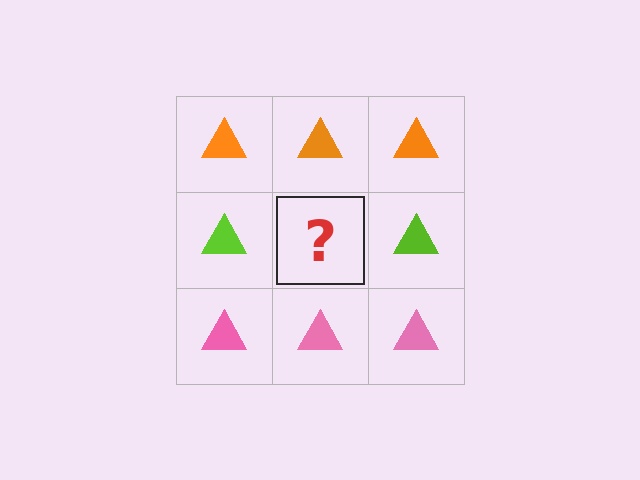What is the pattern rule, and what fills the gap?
The rule is that each row has a consistent color. The gap should be filled with a lime triangle.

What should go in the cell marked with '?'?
The missing cell should contain a lime triangle.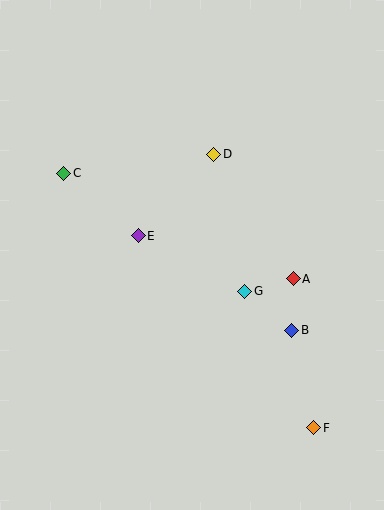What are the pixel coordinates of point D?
Point D is at (214, 154).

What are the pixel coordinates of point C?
Point C is at (64, 173).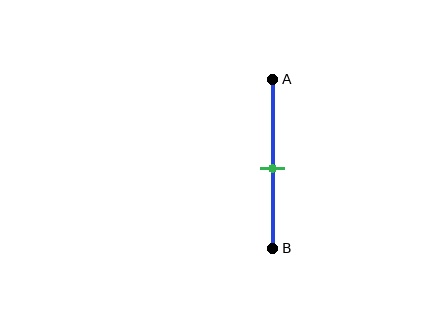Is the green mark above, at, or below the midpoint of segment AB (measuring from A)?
The green mark is approximately at the midpoint of segment AB.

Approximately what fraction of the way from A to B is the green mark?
The green mark is approximately 55% of the way from A to B.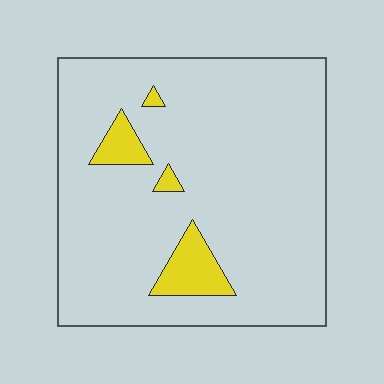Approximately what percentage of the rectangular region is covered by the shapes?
Approximately 10%.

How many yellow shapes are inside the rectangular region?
4.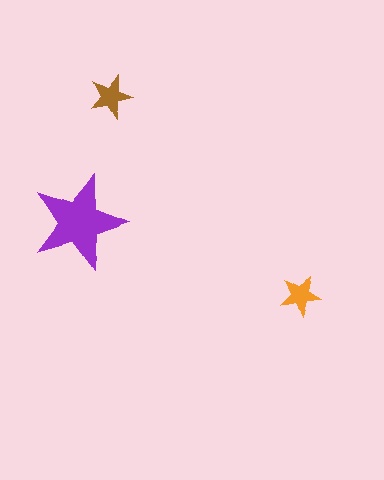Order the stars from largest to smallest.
the purple one, the brown one, the orange one.